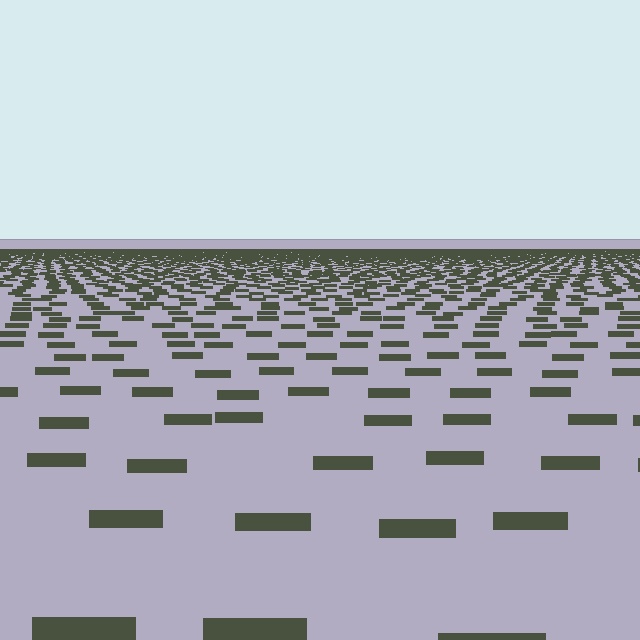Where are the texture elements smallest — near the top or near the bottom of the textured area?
Near the top.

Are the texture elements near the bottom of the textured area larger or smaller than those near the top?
Larger. Near the bottom, elements are closer to the viewer and appear at a bigger on-screen size.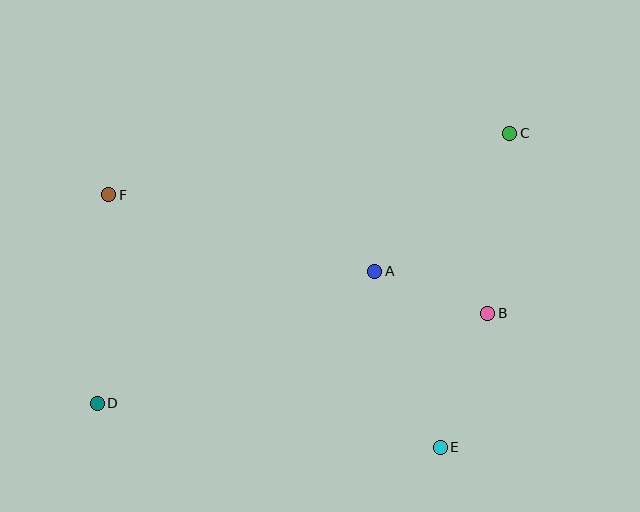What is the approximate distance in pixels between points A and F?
The distance between A and F is approximately 277 pixels.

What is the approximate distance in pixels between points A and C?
The distance between A and C is approximately 193 pixels.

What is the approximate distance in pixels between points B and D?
The distance between B and D is approximately 401 pixels.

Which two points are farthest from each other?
Points C and D are farthest from each other.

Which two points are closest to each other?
Points A and B are closest to each other.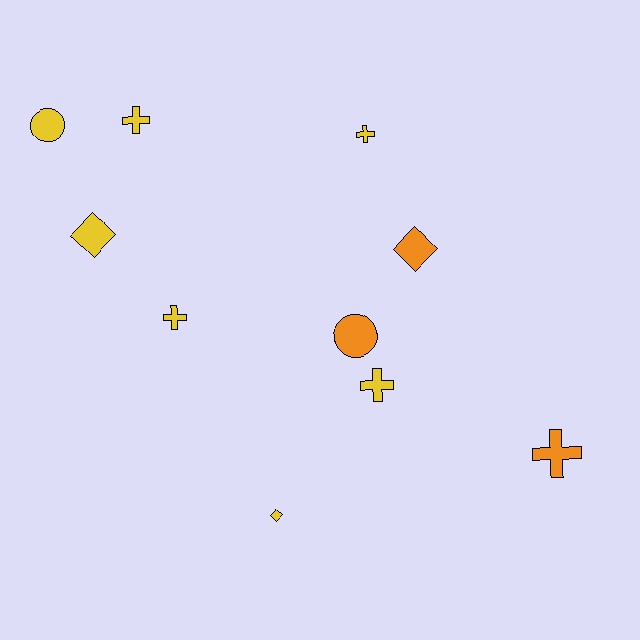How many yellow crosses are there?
There are 4 yellow crosses.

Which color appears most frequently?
Yellow, with 7 objects.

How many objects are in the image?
There are 10 objects.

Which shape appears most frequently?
Cross, with 5 objects.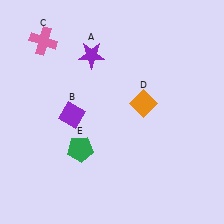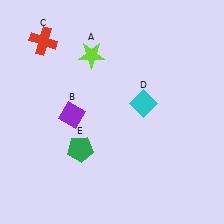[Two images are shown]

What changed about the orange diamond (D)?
In Image 1, D is orange. In Image 2, it changed to cyan.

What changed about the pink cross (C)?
In Image 1, C is pink. In Image 2, it changed to red.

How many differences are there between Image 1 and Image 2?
There are 3 differences between the two images.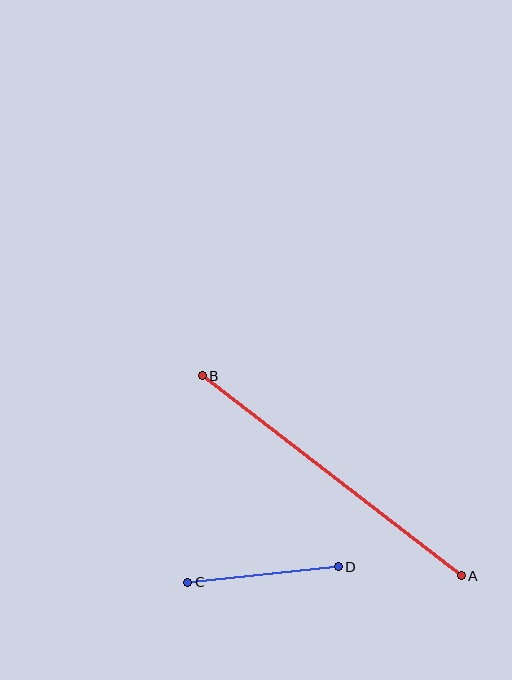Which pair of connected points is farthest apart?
Points A and B are farthest apart.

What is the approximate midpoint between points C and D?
The midpoint is at approximately (263, 574) pixels.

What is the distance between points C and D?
The distance is approximately 151 pixels.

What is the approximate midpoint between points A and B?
The midpoint is at approximately (332, 476) pixels.